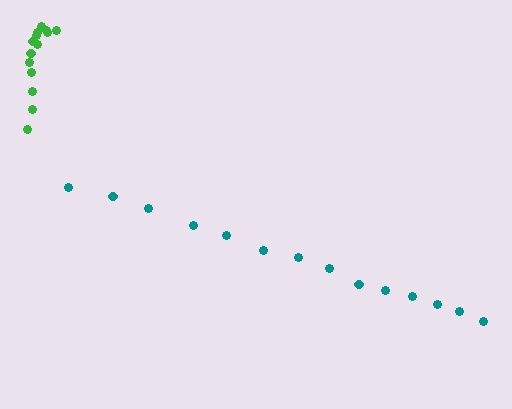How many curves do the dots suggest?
There are 2 distinct paths.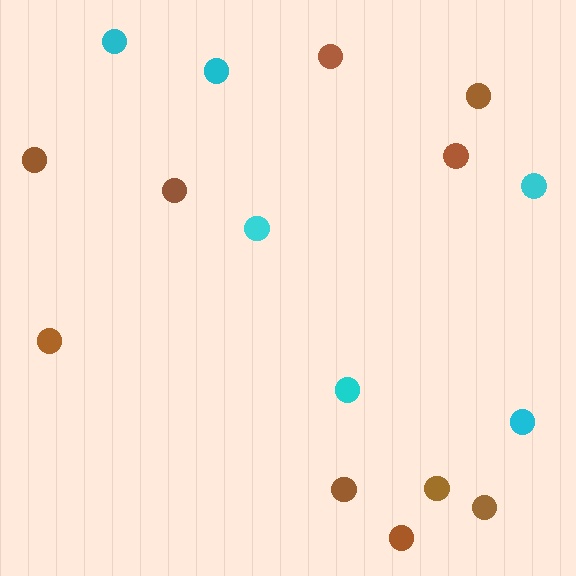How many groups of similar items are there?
There are 2 groups: one group of brown circles (10) and one group of cyan circles (6).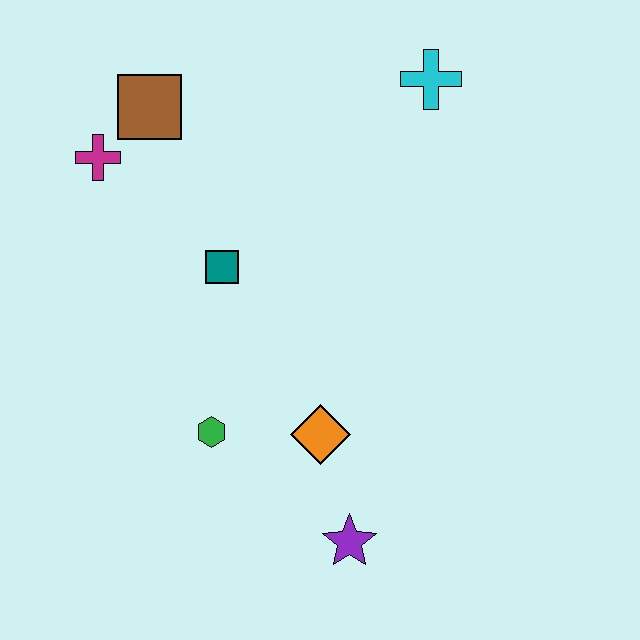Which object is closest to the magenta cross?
The brown square is closest to the magenta cross.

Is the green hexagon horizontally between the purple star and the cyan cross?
No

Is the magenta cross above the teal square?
Yes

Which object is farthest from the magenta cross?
The purple star is farthest from the magenta cross.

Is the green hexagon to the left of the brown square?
No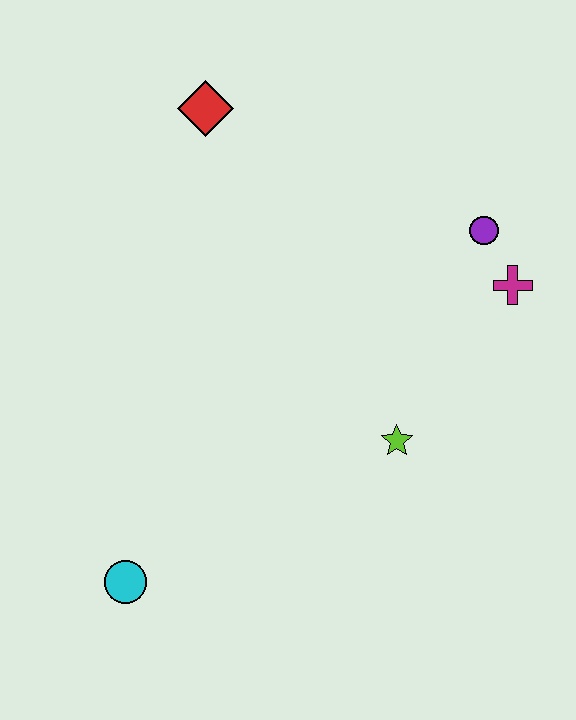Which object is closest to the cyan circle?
The lime star is closest to the cyan circle.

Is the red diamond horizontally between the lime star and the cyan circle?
Yes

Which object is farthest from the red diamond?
The cyan circle is farthest from the red diamond.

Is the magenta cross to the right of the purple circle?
Yes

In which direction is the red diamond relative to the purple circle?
The red diamond is to the left of the purple circle.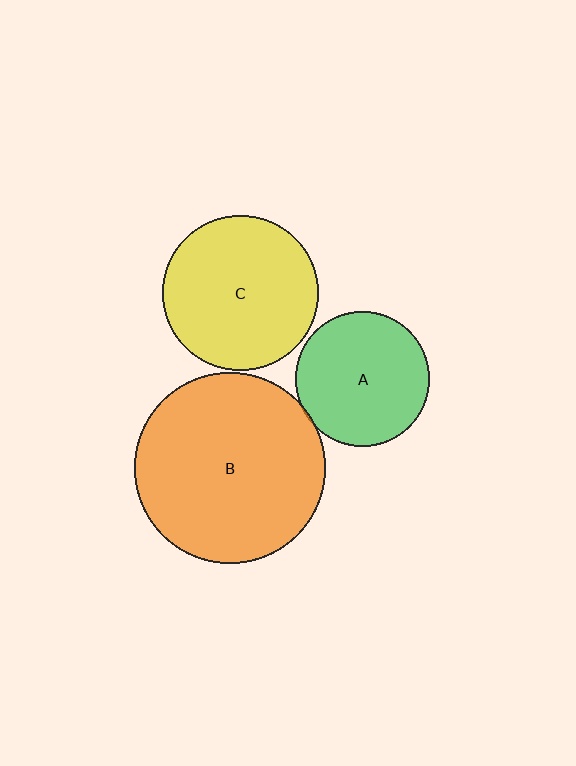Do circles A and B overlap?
Yes.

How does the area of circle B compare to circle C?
Approximately 1.5 times.